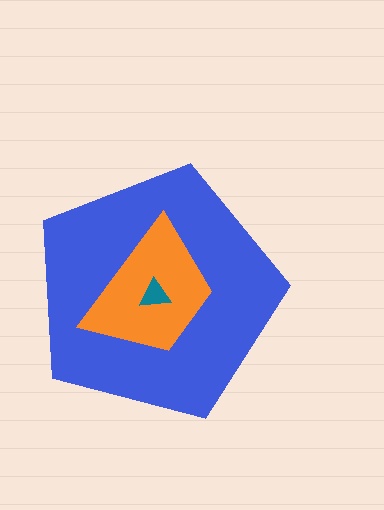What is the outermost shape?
The blue pentagon.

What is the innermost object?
The teal triangle.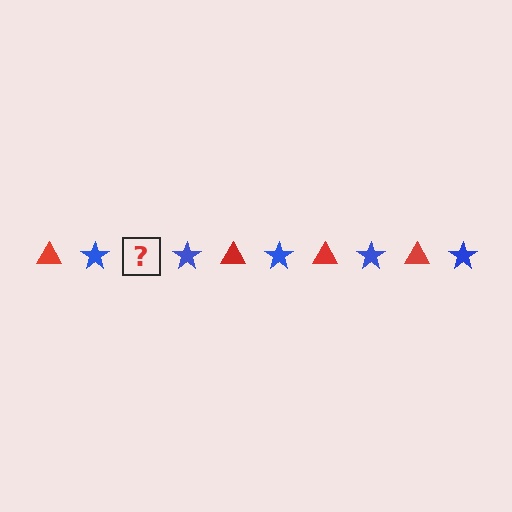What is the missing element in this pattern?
The missing element is a red triangle.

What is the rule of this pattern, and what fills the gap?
The rule is that the pattern alternates between red triangle and blue star. The gap should be filled with a red triangle.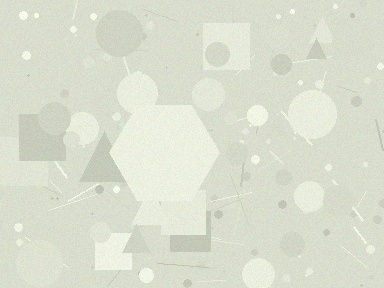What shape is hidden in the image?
A hexagon is hidden in the image.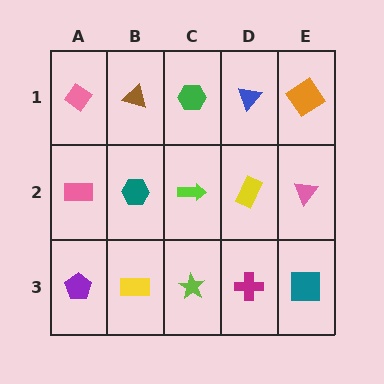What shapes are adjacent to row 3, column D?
A yellow rectangle (row 2, column D), a lime star (row 3, column C), a teal square (row 3, column E).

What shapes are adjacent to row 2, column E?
An orange diamond (row 1, column E), a teal square (row 3, column E), a yellow rectangle (row 2, column D).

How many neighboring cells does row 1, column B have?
3.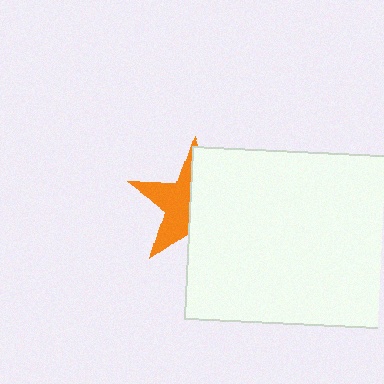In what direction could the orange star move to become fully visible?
The orange star could move left. That would shift it out from behind the white rectangle entirely.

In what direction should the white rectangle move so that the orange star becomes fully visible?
The white rectangle should move right. That is the shortest direction to clear the overlap and leave the orange star fully visible.